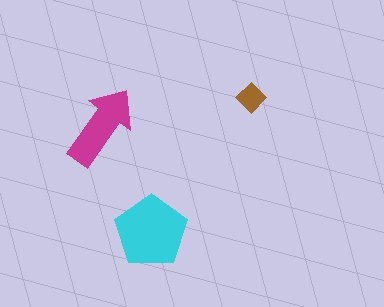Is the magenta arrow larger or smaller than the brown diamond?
Larger.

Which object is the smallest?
The brown diamond.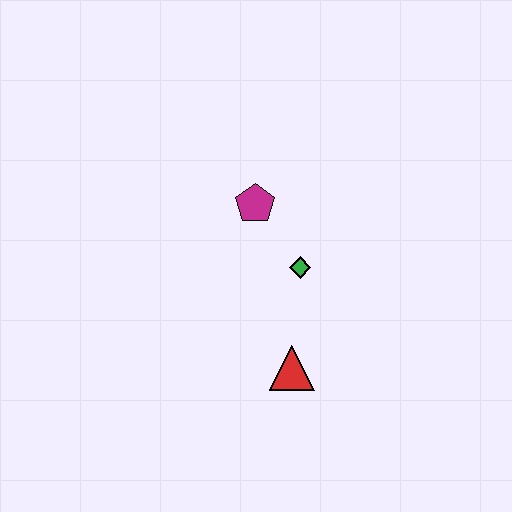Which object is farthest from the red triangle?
The magenta pentagon is farthest from the red triangle.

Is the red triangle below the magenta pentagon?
Yes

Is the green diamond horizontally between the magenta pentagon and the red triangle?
No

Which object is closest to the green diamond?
The magenta pentagon is closest to the green diamond.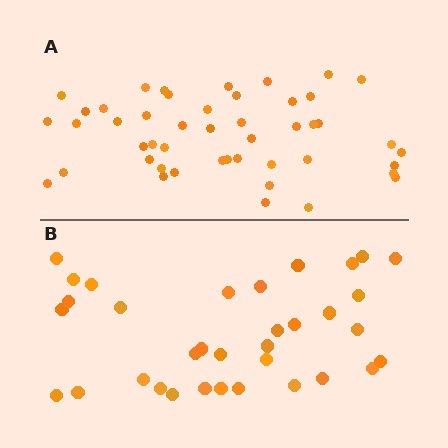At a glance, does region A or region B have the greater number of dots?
Region A (the top region) has more dots.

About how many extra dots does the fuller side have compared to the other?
Region A has approximately 15 more dots than region B.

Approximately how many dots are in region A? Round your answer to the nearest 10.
About 50 dots. (The exact count is 47, which rounds to 50.)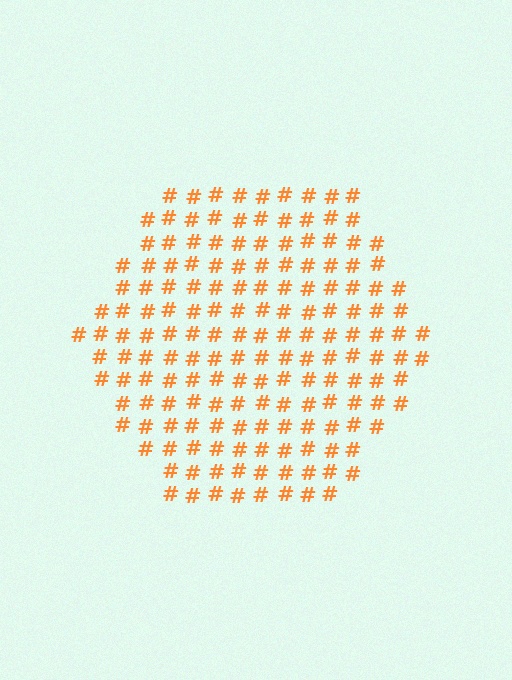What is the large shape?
The large shape is a hexagon.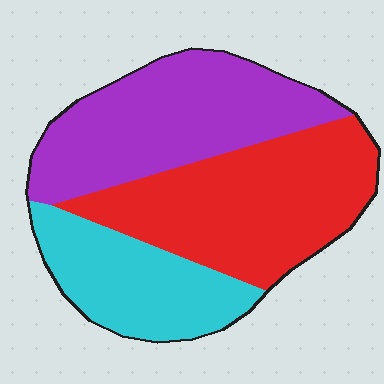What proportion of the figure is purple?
Purple takes up between a quarter and a half of the figure.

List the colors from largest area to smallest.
From largest to smallest: red, purple, cyan.